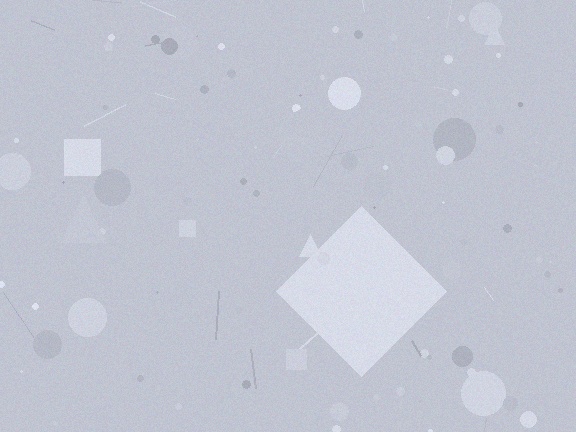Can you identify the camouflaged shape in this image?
The camouflaged shape is a diamond.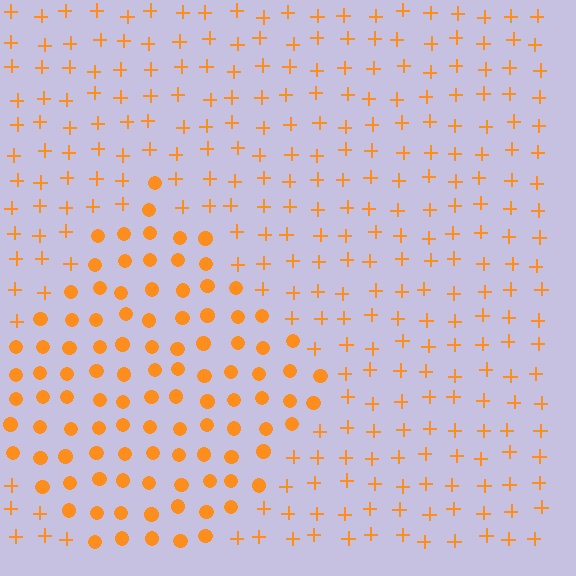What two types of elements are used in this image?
The image uses circles inside the diamond region and plus signs outside it.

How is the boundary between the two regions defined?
The boundary is defined by a change in element shape: circles inside vs. plus signs outside. All elements share the same color and spacing.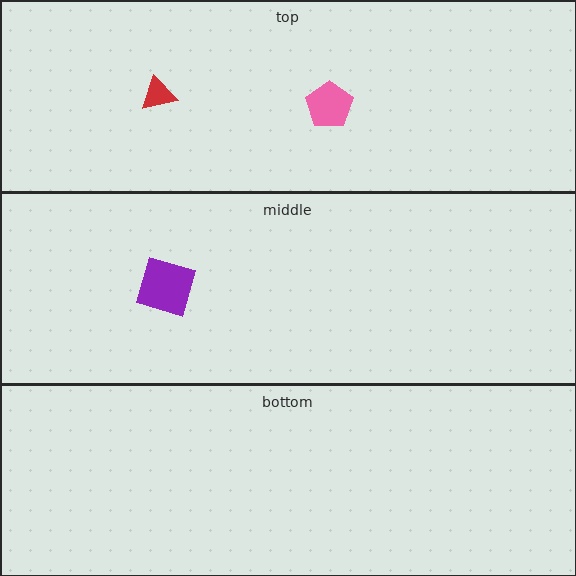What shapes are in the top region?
The pink pentagon, the red triangle.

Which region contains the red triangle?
The top region.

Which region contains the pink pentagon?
The top region.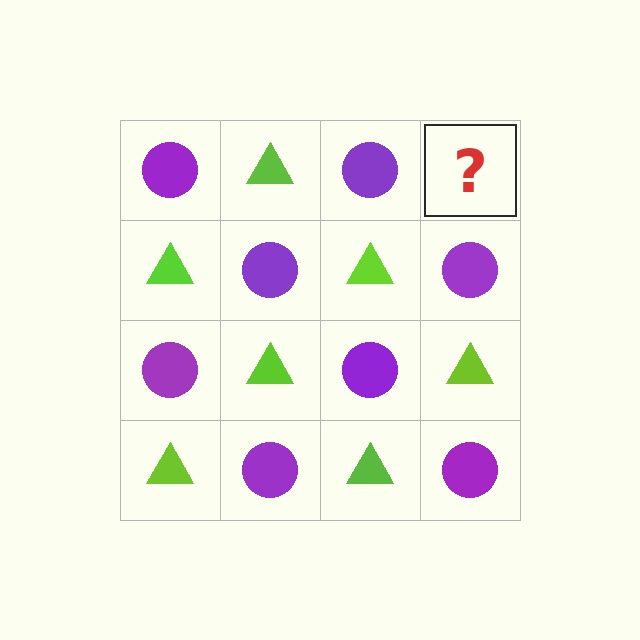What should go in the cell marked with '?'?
The missing cell should contain a lime triangle.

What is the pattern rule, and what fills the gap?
The rule is that it alternates purple circle and lime triangle in a checkerboard pattern. The gap should be filled with a lime triangle.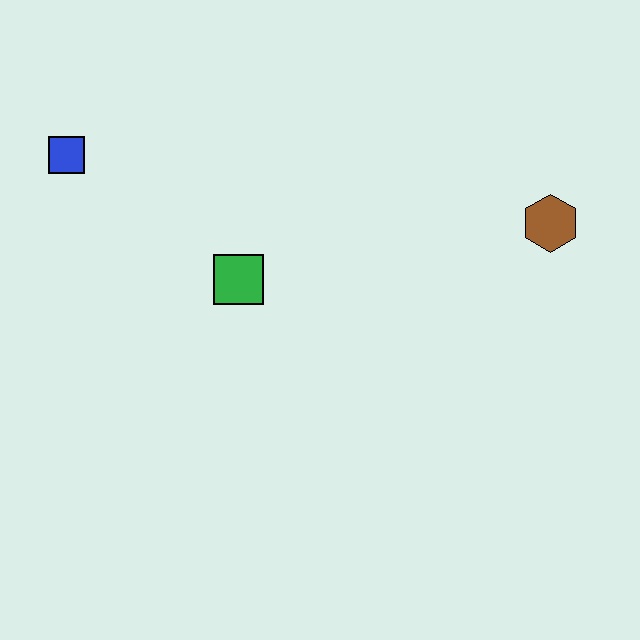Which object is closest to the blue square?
The green square is closest to the blue square.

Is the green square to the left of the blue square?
No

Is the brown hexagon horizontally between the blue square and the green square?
No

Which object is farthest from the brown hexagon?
The blue square is farthest from the brown hexagon.